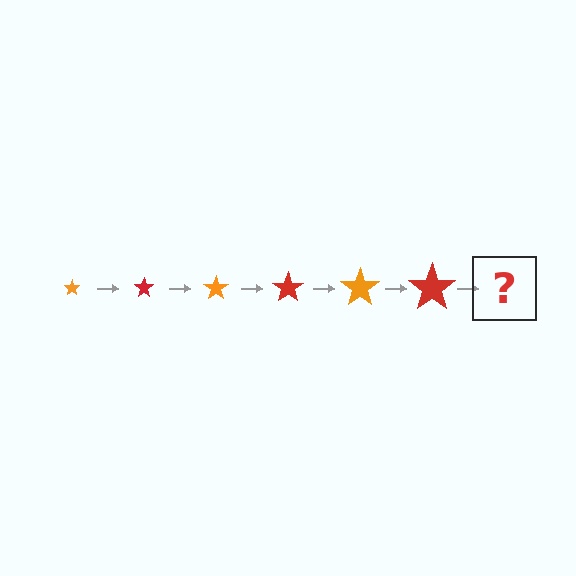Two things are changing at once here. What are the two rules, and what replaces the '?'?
The two rules are that the star grows larger each step and the color cycles through orange and red. The '?' should be an orange star, larger than the previous one.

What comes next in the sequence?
The next element should be an orange star, larger than the previous one.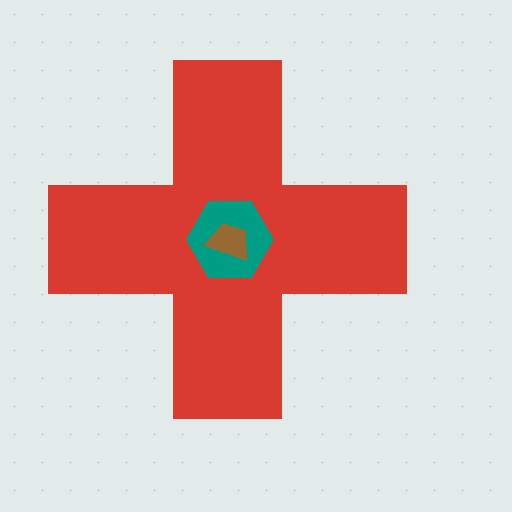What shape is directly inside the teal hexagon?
The brown trapezoid.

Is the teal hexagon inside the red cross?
Yes.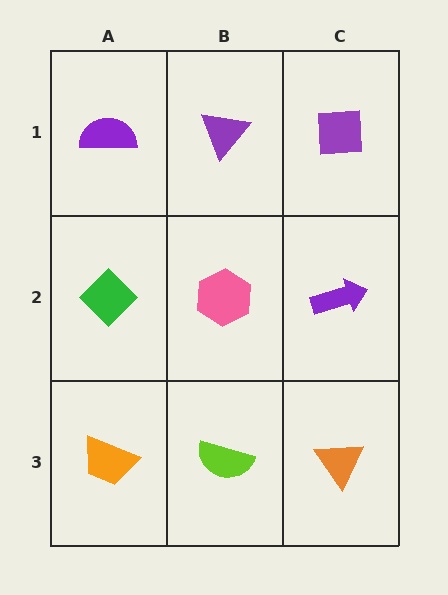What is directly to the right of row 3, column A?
A lime semicircle.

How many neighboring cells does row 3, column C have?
2.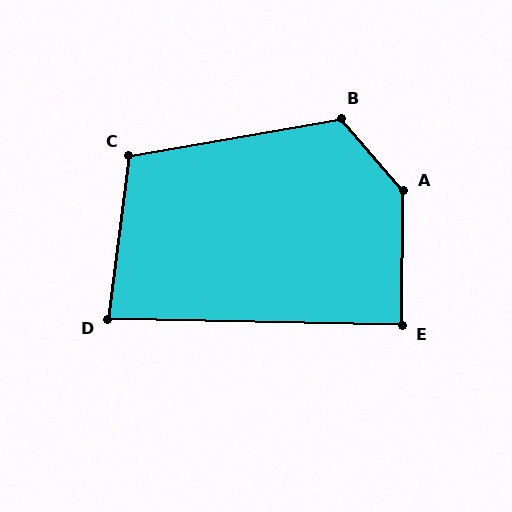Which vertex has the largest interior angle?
A, at approximately 138 degrees.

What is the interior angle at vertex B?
Approximately 121 degrees (obtuse).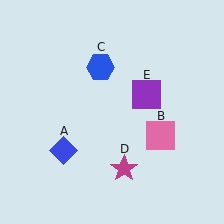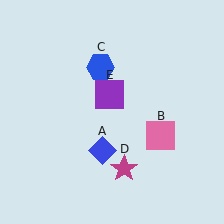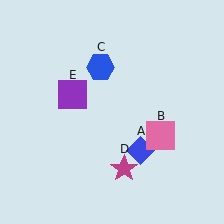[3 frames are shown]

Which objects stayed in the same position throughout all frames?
Pink square (object B) and blue hexagon (object C) and magenta star (object D) remained stationary.